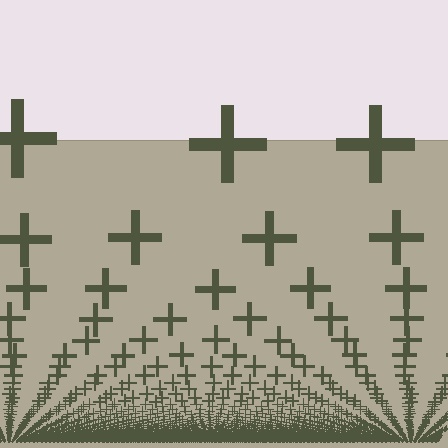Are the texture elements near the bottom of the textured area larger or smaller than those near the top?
Smaller. The gradient is inverted — elements near the bottom are smaller and denser.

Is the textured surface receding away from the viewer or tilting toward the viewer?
The surface appears to tilt toward the viewer. Texture elements get larger and sparser toward the top.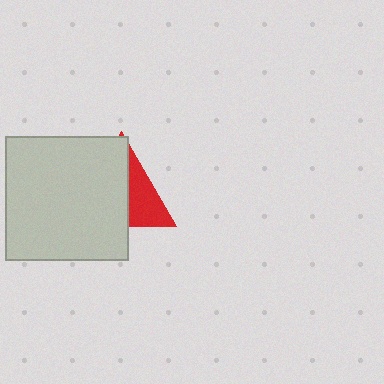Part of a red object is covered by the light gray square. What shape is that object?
It is a triangle.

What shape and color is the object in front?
The object in front is a light gray square.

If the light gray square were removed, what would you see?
You would see the complete red triangle.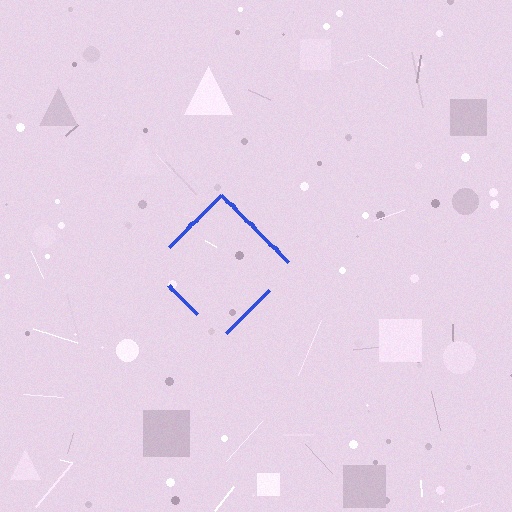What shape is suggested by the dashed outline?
The dashed outline suggests a diamond.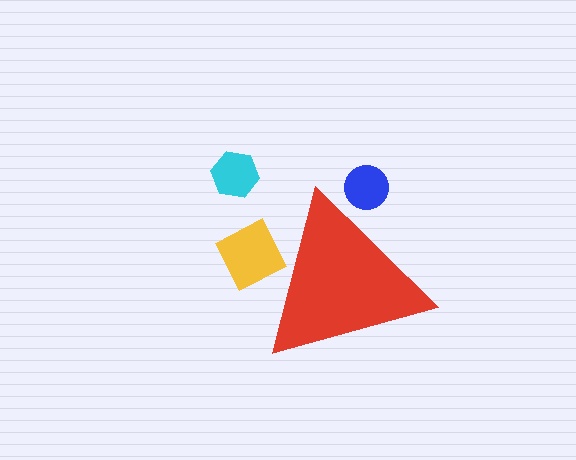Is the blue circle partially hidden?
Yes, the blue circle is partially hidden behind the red triangle.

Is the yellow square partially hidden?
Yes, the yellow square is partially hidden behind the red triangle.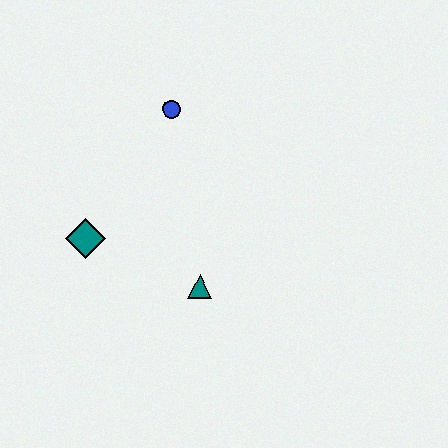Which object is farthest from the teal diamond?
The blue circle is farthest from the teal diamond.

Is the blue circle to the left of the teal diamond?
No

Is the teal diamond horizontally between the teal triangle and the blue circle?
No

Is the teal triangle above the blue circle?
No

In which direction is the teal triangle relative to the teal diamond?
The teal triangle is to the right of the teal diamond.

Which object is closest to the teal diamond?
The teal triangle is closest to the teal diamond.